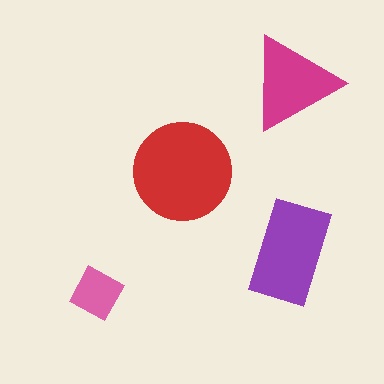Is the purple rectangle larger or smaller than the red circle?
Smaller.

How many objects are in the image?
There are 4 objects in the image.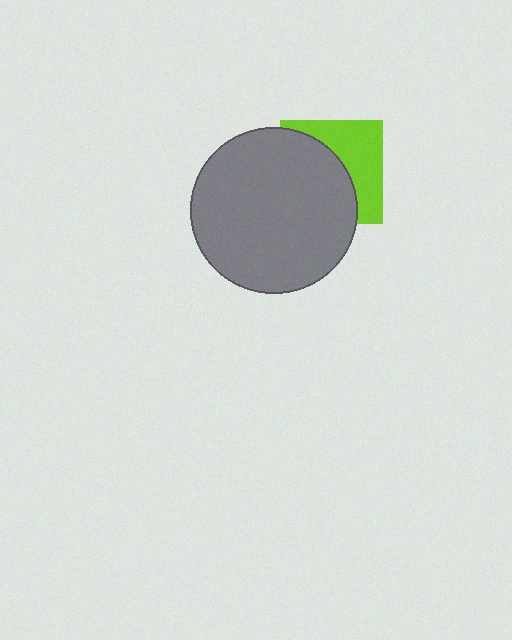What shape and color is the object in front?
The object in front is a gray circle.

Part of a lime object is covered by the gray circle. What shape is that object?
It is a square.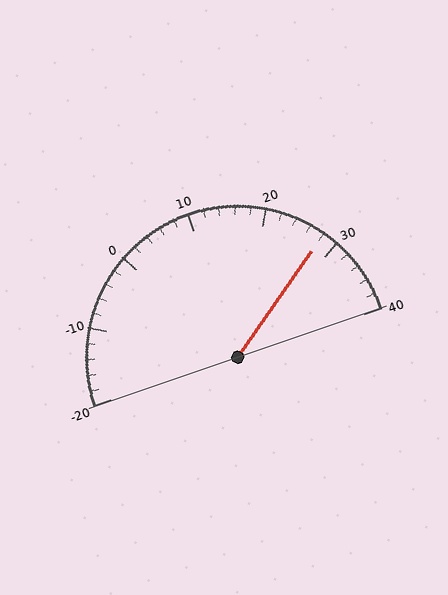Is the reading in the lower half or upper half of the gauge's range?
The reading is in the upper half of the range (-20 to 40).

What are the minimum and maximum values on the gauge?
The gauge ranges from -20 to 40.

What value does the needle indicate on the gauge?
The needle indicates approximately 28.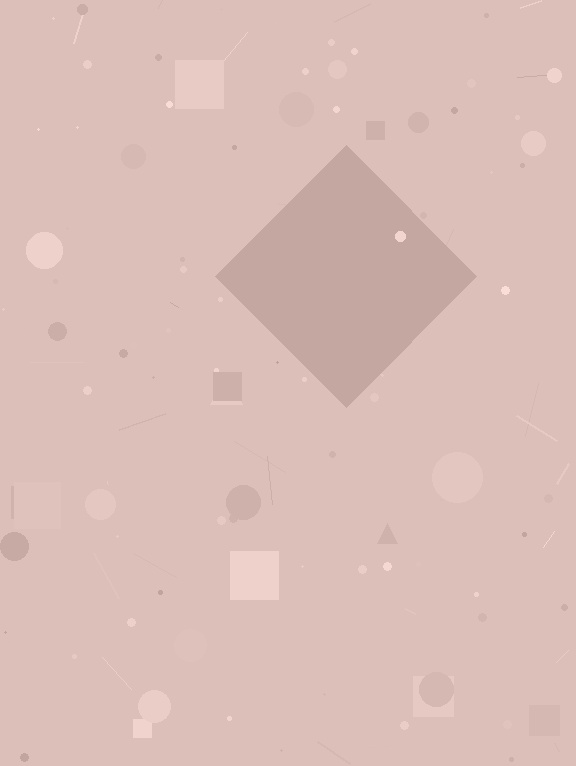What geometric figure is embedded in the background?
A diamond is embedded in the background.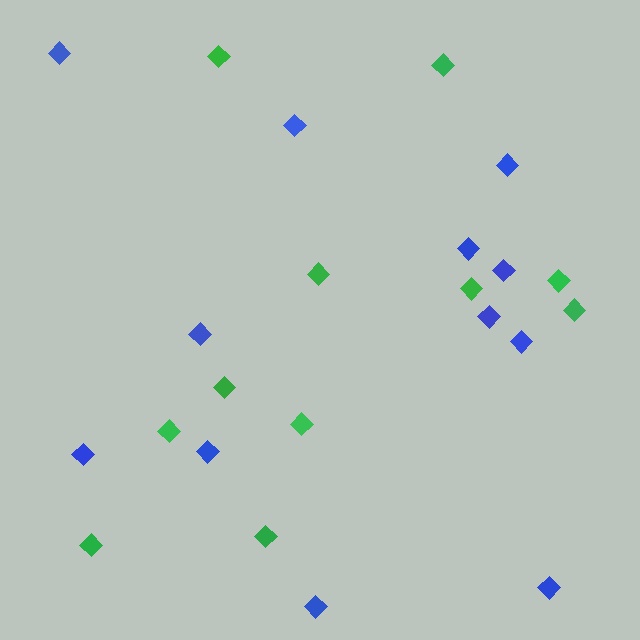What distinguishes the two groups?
There are 2 groups: one group of blue diamonds (12) and one group of green diamonds (11).